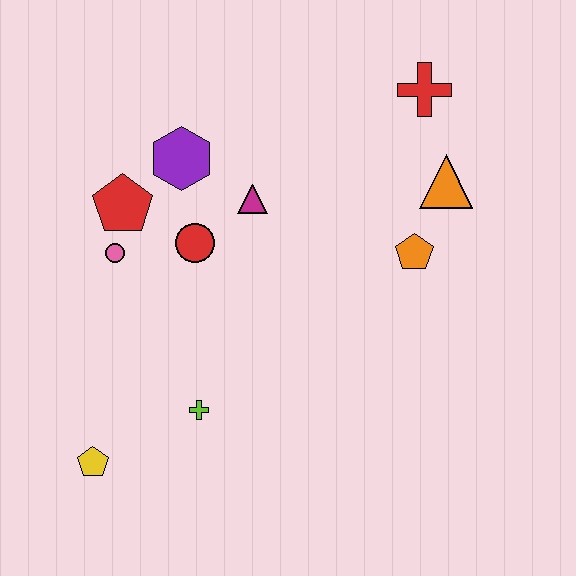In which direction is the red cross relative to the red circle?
The red cross is to the right of the red circle.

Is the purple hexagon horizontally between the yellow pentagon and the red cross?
Yes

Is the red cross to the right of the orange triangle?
No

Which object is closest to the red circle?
The magenta triangle is closest to the red circle.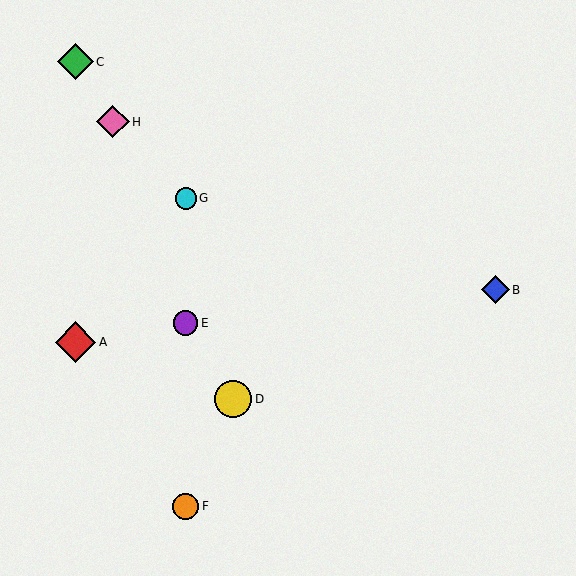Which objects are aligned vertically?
Objects E, F, G are aligned vertically.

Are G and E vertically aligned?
Yes, both are at x≈186.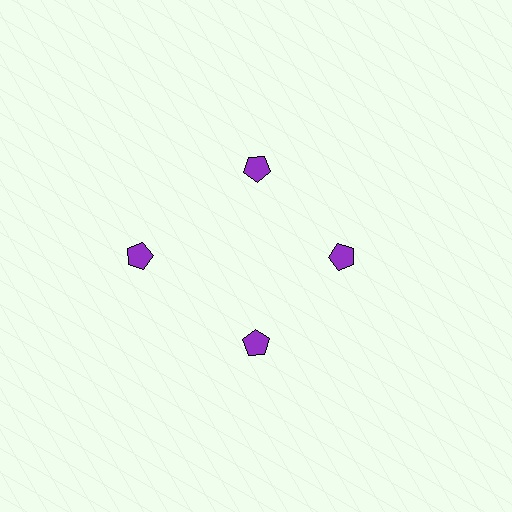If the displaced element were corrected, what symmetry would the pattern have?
It would have 4-fold rotational symmetry — the pattern would map onto itself every 90 degrees.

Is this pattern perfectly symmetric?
No. The 4 purple pentagons are arranged in a ring, but one element near the 9 o'clock position is pushed outward from the center, breaking the 4-fold rotational symmetry.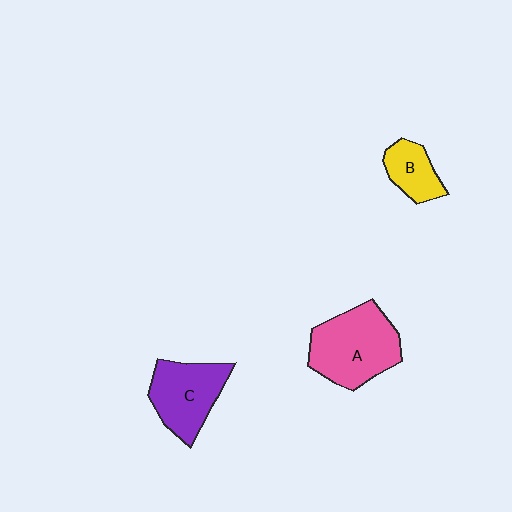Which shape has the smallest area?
Shape B (yellow).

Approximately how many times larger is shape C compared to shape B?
Approximately 1.8 times.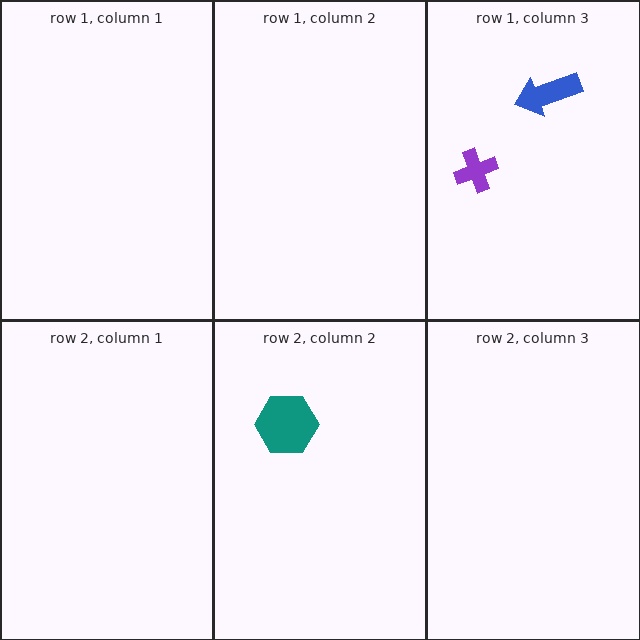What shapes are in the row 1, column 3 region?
The purple cross, the blue arrow.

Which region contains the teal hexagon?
The row 2, column 2 region.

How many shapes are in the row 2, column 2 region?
1.